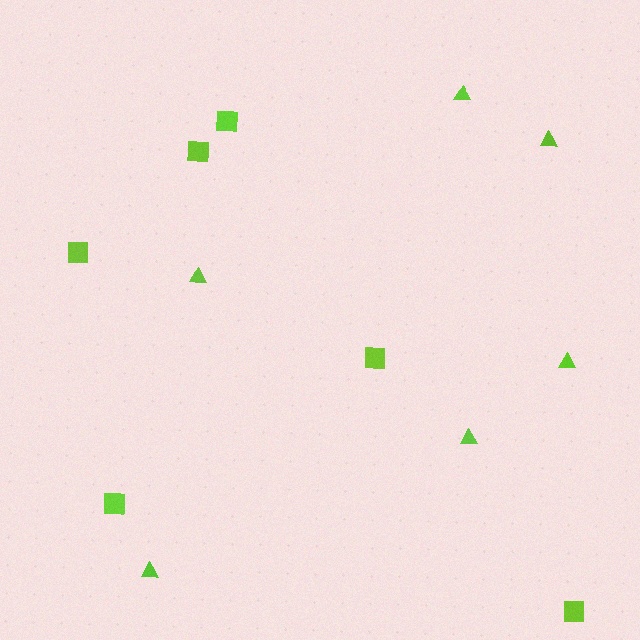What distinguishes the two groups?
There are 2 groups: one group of squares (6) and one group of triangles (6).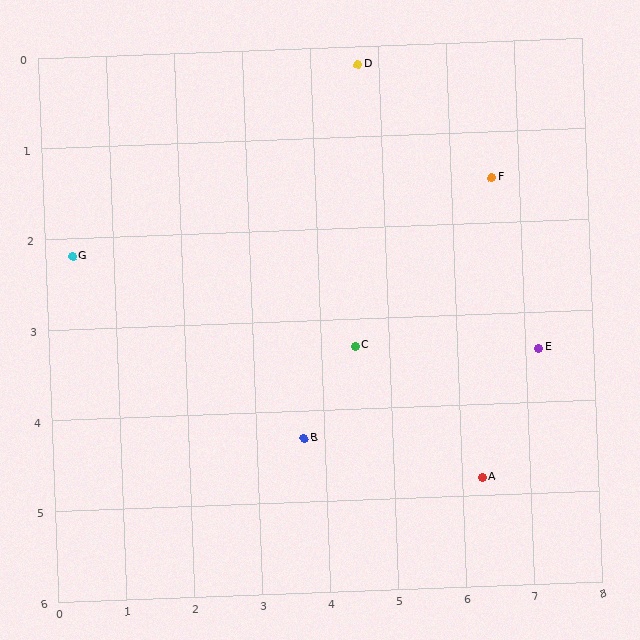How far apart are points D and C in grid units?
Points D and C are about 3.1 grid units apart.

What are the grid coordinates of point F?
Point F is at approximately (6.6, 1.5).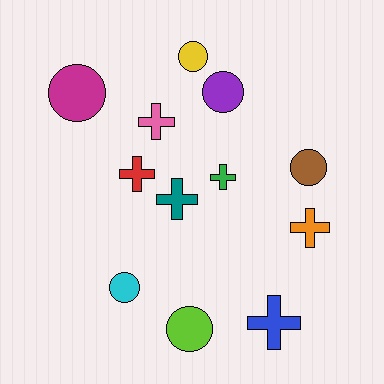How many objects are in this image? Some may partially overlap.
There are 12 objects.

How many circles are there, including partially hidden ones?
There are 6 circles.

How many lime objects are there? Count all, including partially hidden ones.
There is 1 lime object.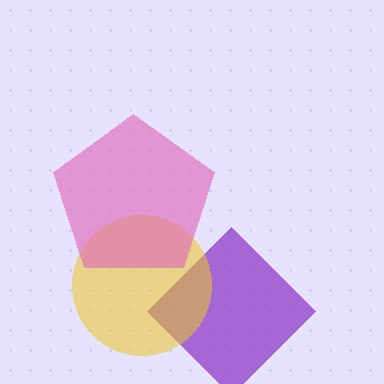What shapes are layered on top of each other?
The layered shapes are: a purple diamond, a yellow circle, a pink pentagon.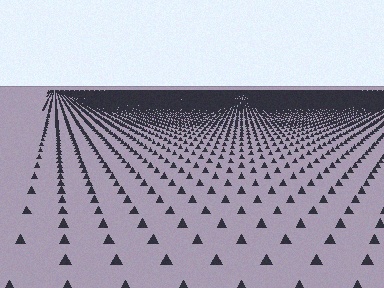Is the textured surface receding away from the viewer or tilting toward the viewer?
The surface is receding away from the viewer. Texture elements get smaller and denser toward the top.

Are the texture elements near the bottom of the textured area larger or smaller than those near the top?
Larger. Near the bottom, elements are closer to the viewer and appear at a bigger on-screen size.